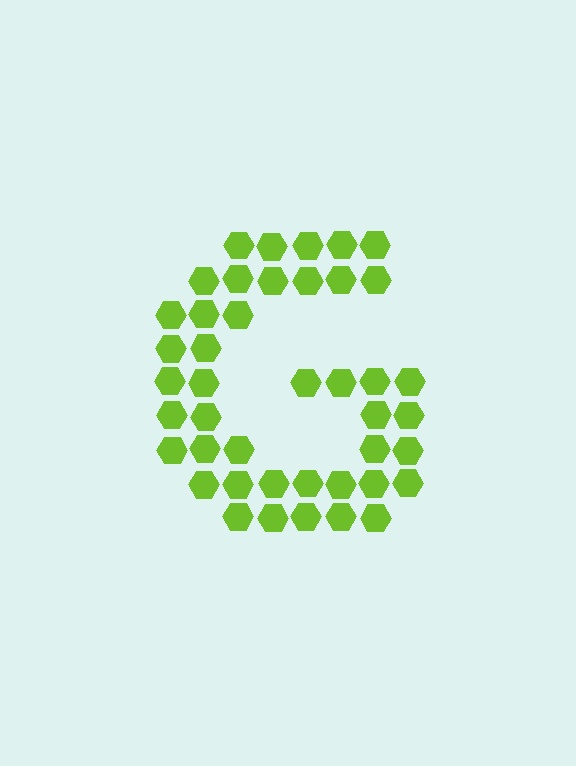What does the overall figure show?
The overall figure shows the letter G.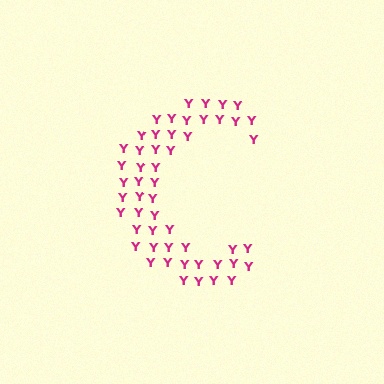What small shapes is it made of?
It is made of small letter Y's.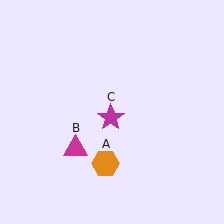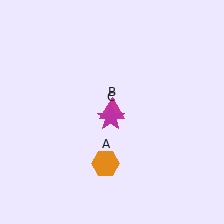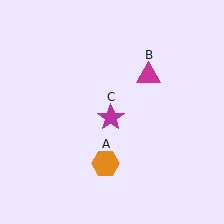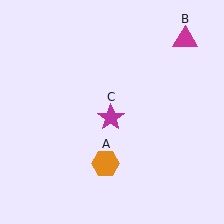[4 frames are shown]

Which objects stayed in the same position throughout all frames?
Orange hexagon (object A) and magenta star (object C) remained stationary.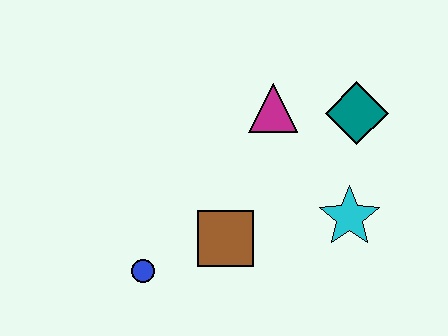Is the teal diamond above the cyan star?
Yes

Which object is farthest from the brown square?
The teal diamond is farthest from the brown square.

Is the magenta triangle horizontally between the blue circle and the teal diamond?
Yes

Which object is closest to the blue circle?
The brown square is closest to the blue circle.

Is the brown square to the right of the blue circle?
Yes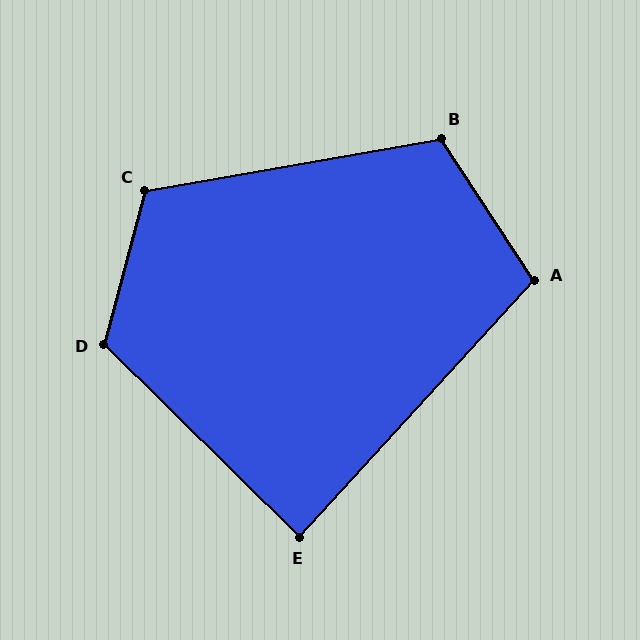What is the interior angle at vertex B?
Approximately 113 degrees (obtuse).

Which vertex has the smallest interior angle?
E, at approximately 88 degrees.